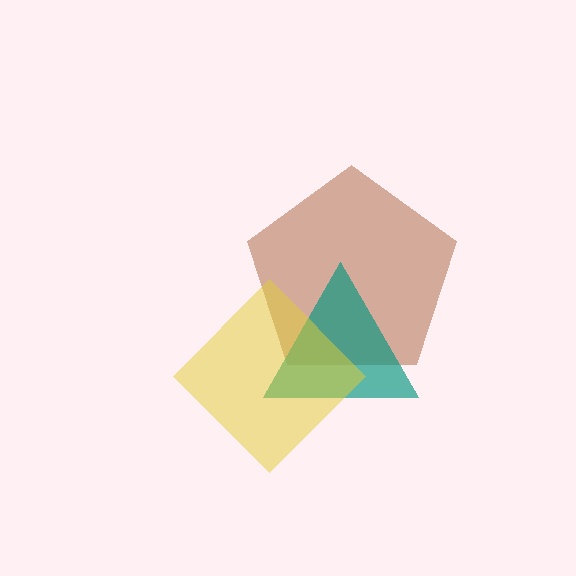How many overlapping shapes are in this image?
There are 3 overlapping shapes in the image.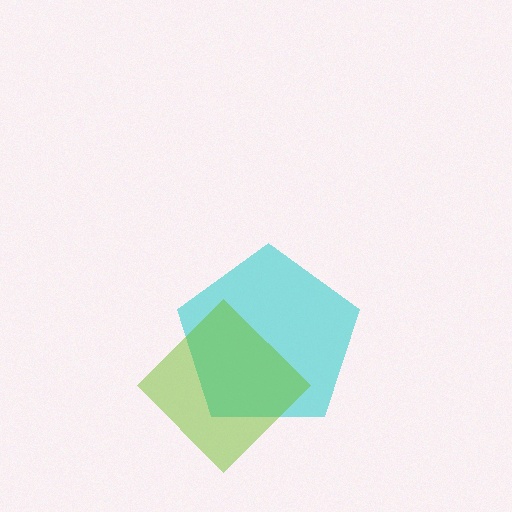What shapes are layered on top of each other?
The layered shapes are: a cyan pentagon, a lime diamond.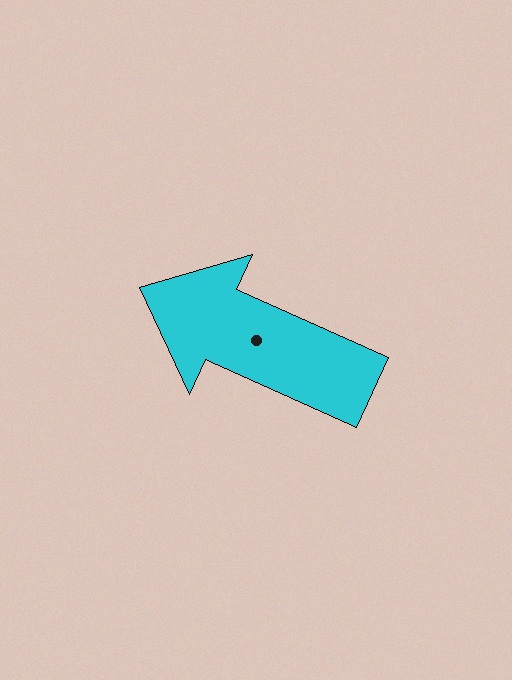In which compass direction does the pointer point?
Northwest.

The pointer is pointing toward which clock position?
Roughly 10 o'clock.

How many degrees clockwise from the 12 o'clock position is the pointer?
Approximately 294 degrees.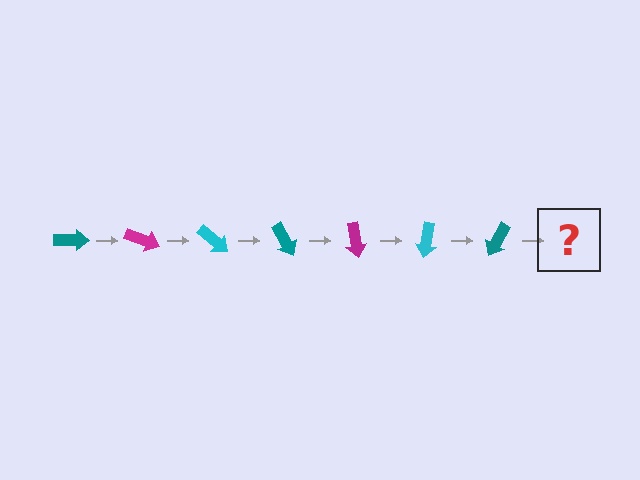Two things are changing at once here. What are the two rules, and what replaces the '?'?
The two rules are that it rotates 20 degrees each step and the color cycles through teal, magenta, and cyan. The '?' should be a magenta arrow, rotated 140 degrees from the start.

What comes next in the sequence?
The next element should be a magenta arrow, rotated 140 degrees from the start.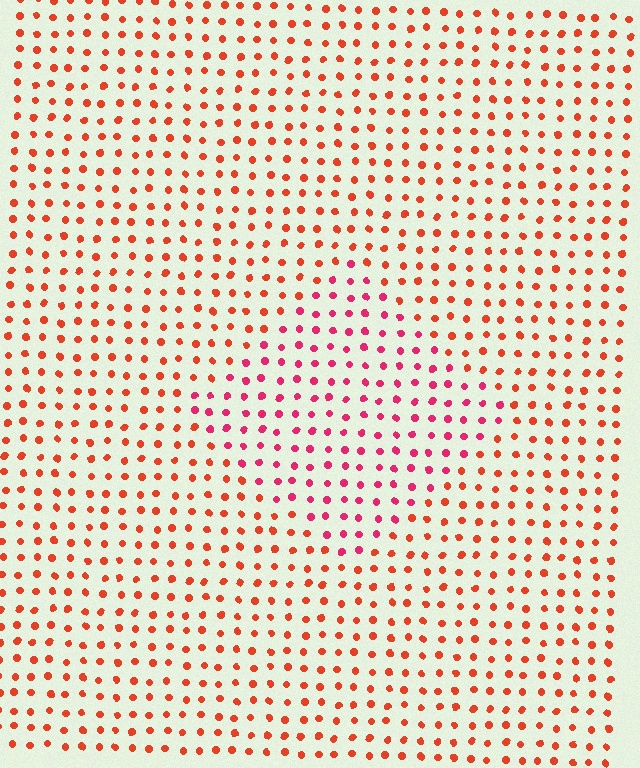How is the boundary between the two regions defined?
The boundary is defined purely by a slight shift in hue (about 32 degrees). Spacing, size, and orientation are identical on both sides.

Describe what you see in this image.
The image is filled with small red elements in a uniform arrangement. A diamond-shaped region is visible where the elements are tinted to a slightly different hue, forming a subtle color boundary.